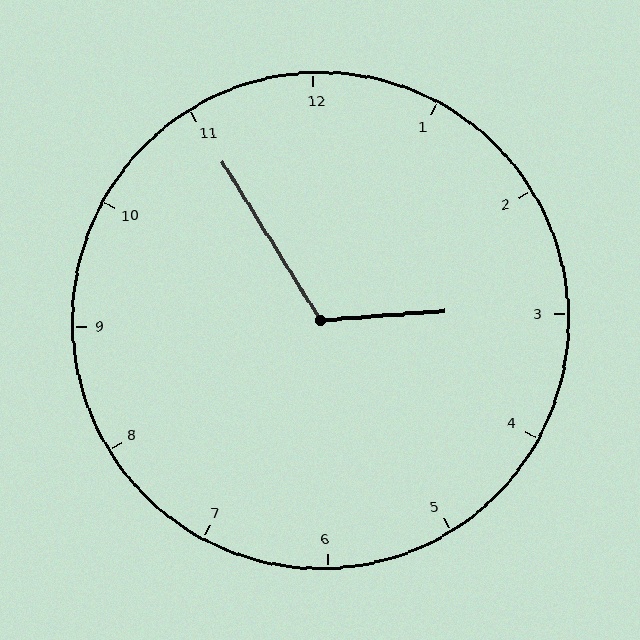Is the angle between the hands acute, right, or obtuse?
It is obtuse.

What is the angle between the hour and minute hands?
Approximately 118 degrees.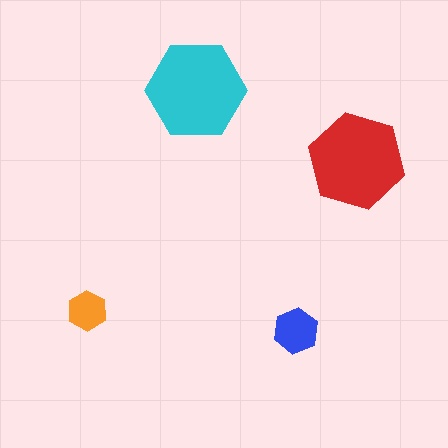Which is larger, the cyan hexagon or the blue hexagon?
The cyan one.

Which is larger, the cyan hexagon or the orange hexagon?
The cyan one.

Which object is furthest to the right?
The red hexagon is rightmost.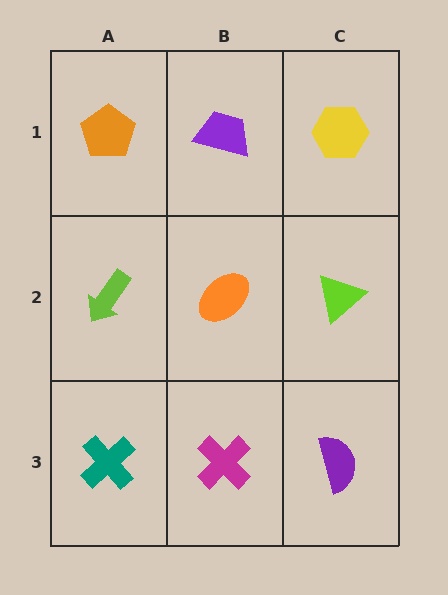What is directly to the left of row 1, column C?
A purple trapezoid.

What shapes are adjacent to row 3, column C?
A lime triangle (row 2, column C), a magenta cross (row 3, column B).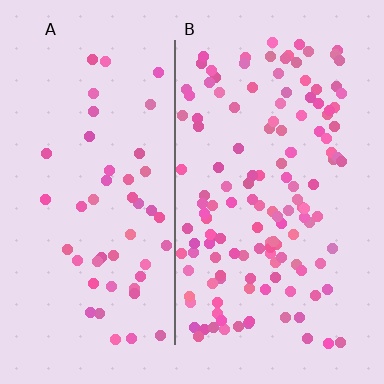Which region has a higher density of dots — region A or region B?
B (the right).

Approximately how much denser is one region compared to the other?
Approximately 2.8× — region B over region A.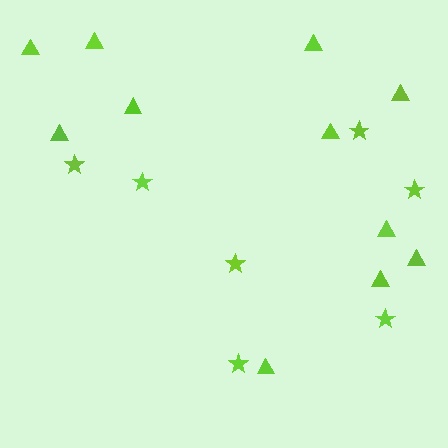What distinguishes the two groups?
There are 2 groups: one group of triangles (11) and one group of stars (7).